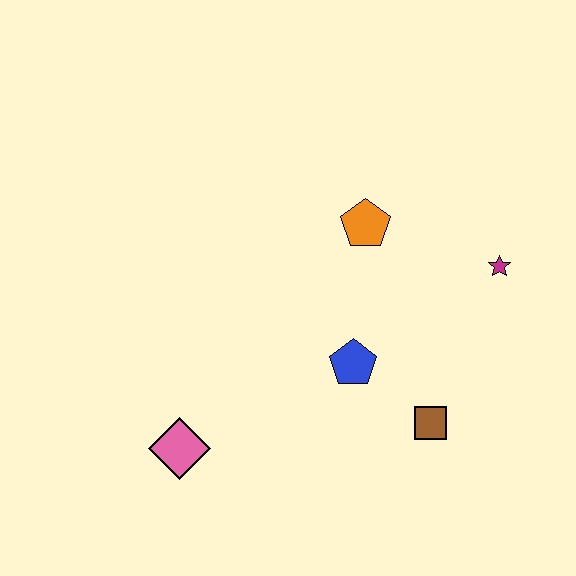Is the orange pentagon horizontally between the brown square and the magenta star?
No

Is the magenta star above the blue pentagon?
Yes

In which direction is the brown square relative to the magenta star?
The brown square is below the magenta star.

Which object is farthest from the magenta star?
The pink diamond is farthest from the magenta star.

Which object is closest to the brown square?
The blue pentagon is closest to the brown square.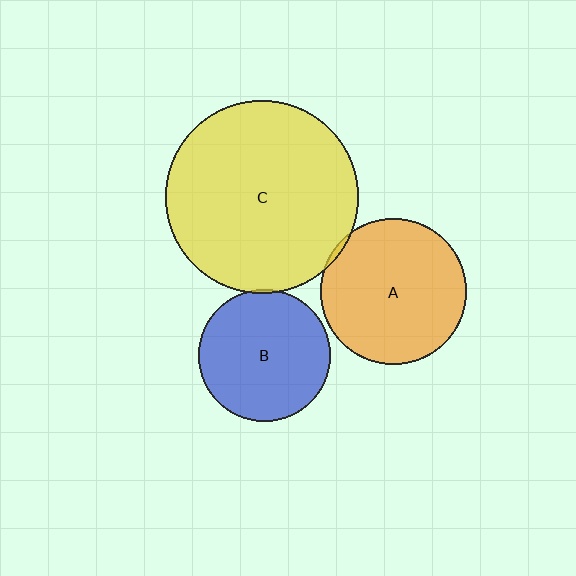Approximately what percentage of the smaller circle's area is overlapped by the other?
Approximately 5%.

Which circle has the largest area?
Circle C (yellow).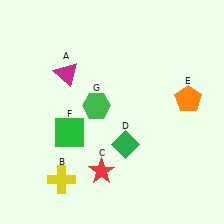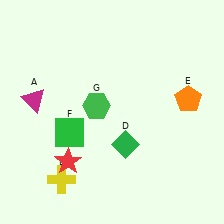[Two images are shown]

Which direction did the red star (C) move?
The red star (C) moved left.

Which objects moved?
The objects that moved are: the magenta triangle (A), the red star (C).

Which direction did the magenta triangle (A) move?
The magenta triangle (A) moved left.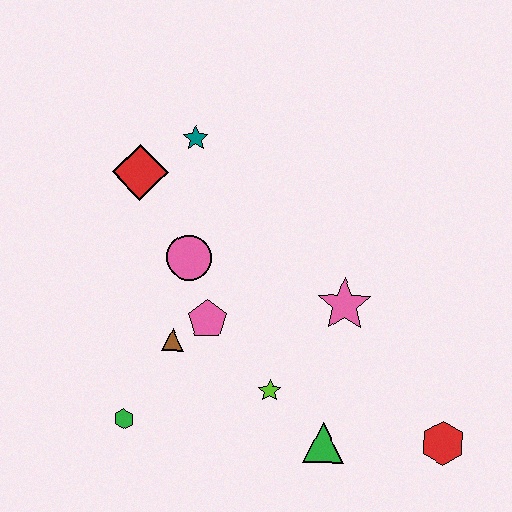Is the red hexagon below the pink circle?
Yes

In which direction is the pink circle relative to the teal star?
The pink circle is below the teal star.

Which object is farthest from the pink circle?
The red hexagon is farthest from the pink circle.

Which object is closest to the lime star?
The green triangle is closest to the lime star.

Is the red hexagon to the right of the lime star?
Yes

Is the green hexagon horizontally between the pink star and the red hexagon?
No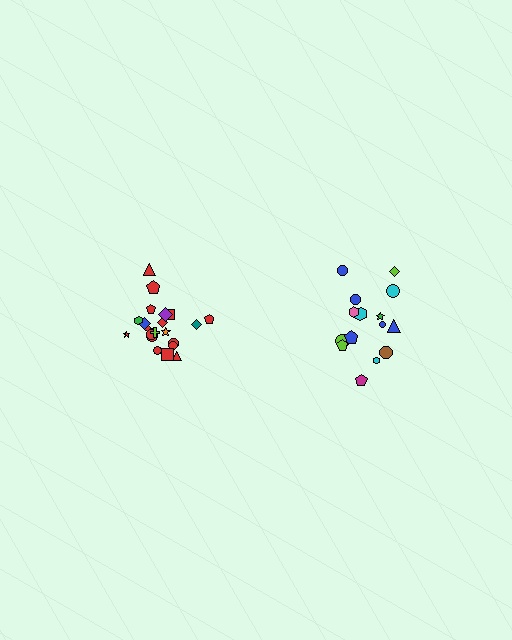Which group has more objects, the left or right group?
The left group.